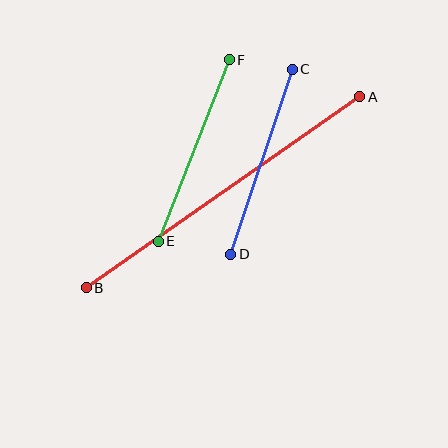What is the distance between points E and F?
The distance is approximately 195 pixels.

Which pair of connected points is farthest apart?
Points A and B are farthest apart.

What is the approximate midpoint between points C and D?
The midpoint is at approximately (261, 162) pixels.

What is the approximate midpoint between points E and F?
The midpoint is at approximately (194, 151) pixels.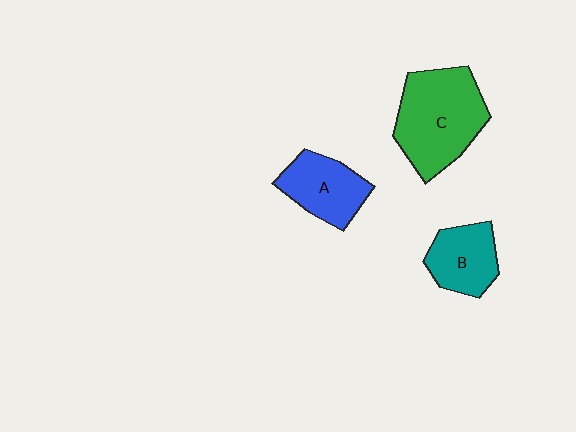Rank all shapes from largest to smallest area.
From largest to smallest: C (green), A (blue), B (teal).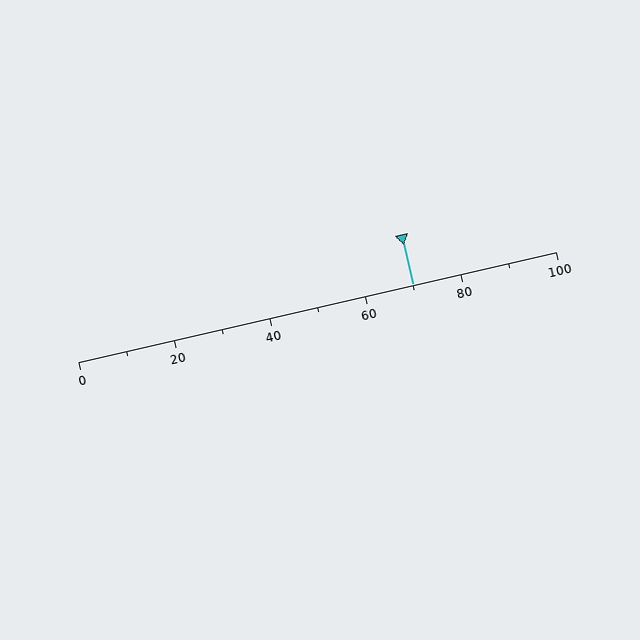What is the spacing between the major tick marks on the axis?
The major ticks are spaced 20 apart.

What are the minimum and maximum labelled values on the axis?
The axis runs from 0 to 100.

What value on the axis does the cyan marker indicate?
The marker indicates approximately 70.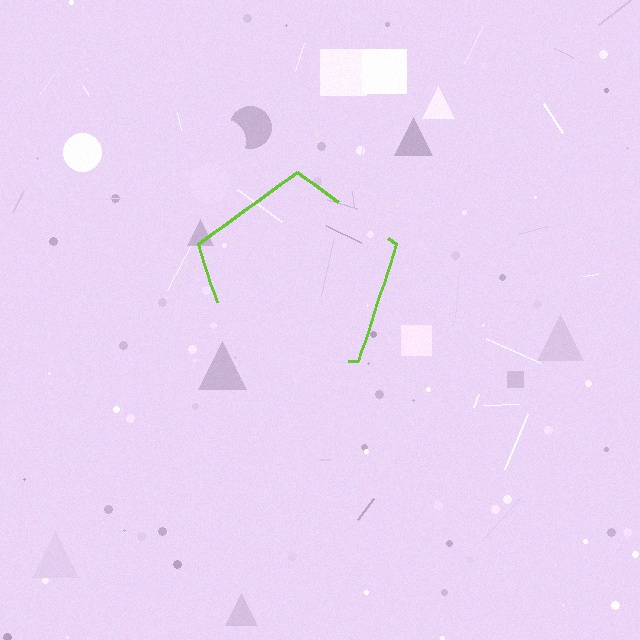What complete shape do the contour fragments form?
The contour fragments form a pentagon.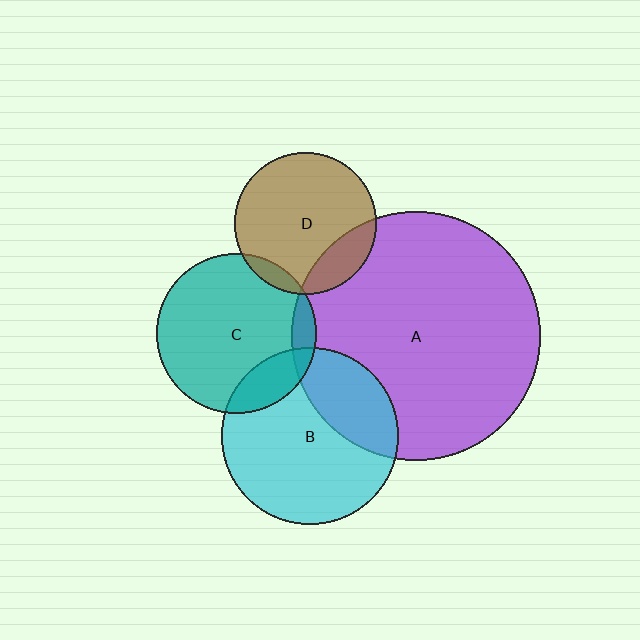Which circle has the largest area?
Circle A (purple).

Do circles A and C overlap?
Yes.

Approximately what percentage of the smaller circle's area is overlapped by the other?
Approximately 10%.